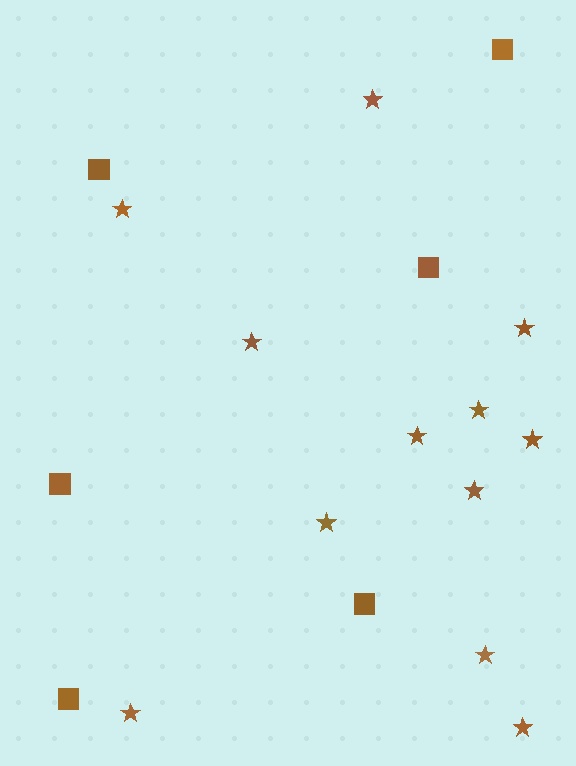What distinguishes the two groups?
There are 2 groups: one group of squares (6) and one group of stars (12).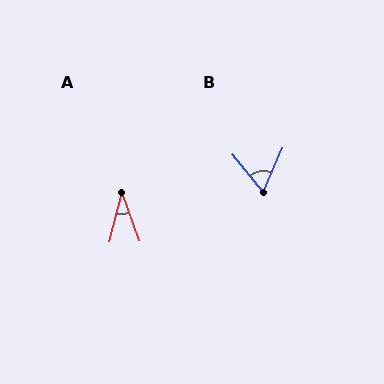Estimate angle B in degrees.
Approximately 63 degrees.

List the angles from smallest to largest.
A (34°), B (63°).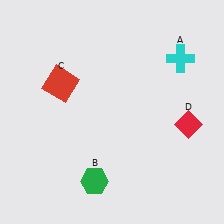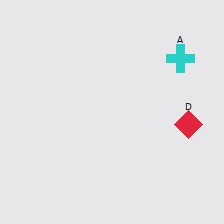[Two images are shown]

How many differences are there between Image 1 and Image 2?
There are 2 differences between the two images.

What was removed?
The green hexagon (B), the red square (C) were removed in Image 2.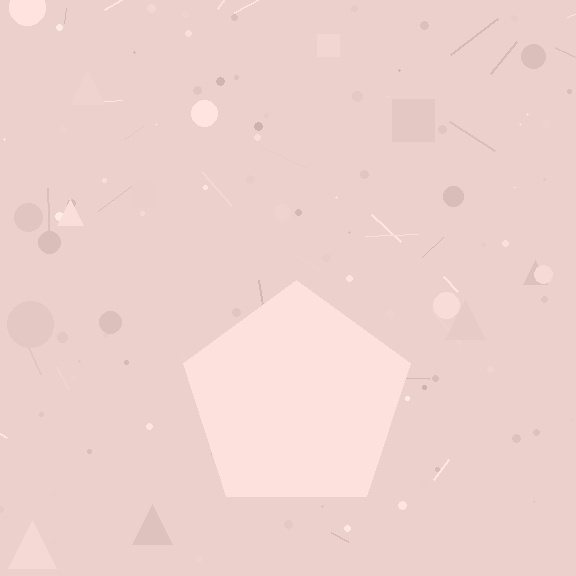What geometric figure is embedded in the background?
A pentagon is embedded in the background.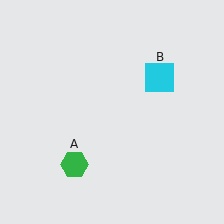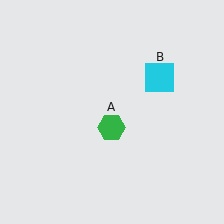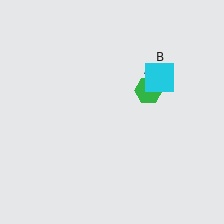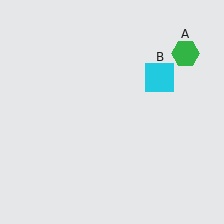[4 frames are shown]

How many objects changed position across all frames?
1 object changed position: green hexagon (object A).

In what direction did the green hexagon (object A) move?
The green hexagon (object A) moved up and to the right.